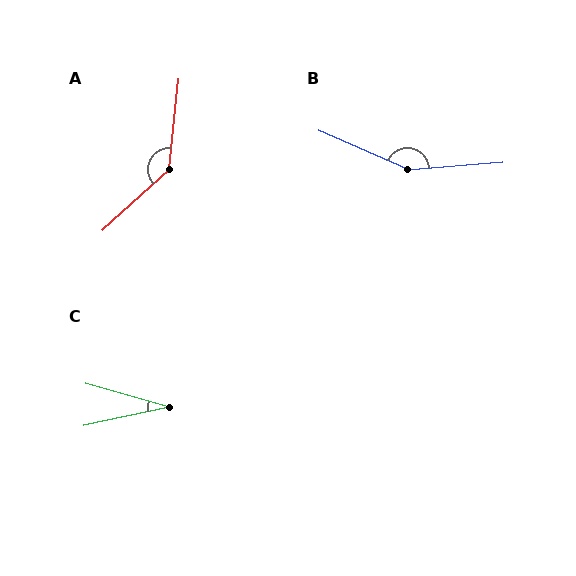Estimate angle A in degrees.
Approximately 138 degrees.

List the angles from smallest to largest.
C (28°), A (138°), B (152°).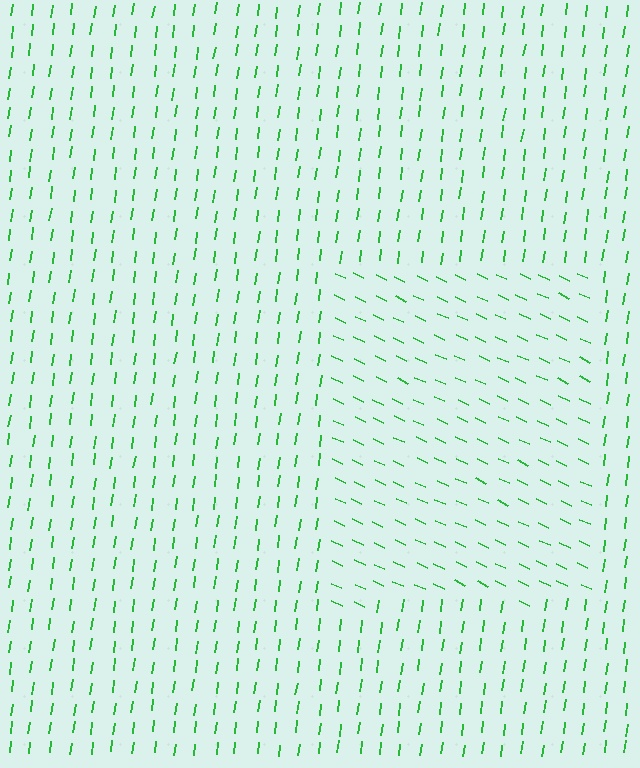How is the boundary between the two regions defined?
The boundary is defined purely by a change in line orientation (approximately 73 degrees difference). All lines are the same color and thickness.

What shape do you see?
I see a rectangle.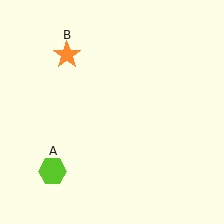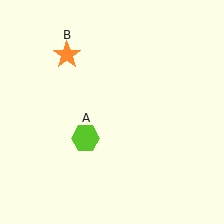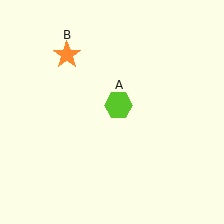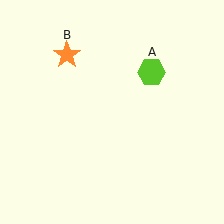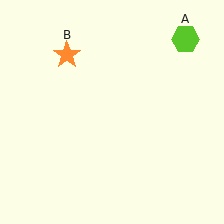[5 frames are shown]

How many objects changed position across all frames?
1 object changed position: lime hexagon (object A).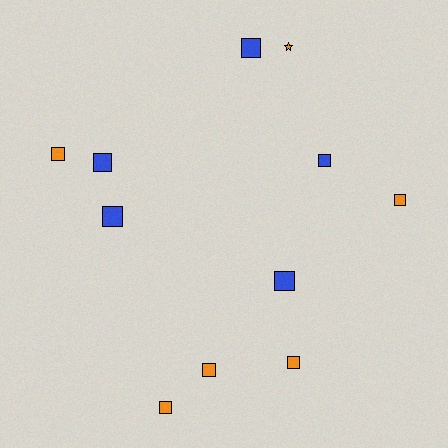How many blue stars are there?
There are no blue stars.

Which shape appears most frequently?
Square, with 10 objects.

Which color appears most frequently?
Orange, with 6 objects.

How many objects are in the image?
There are 11 objects.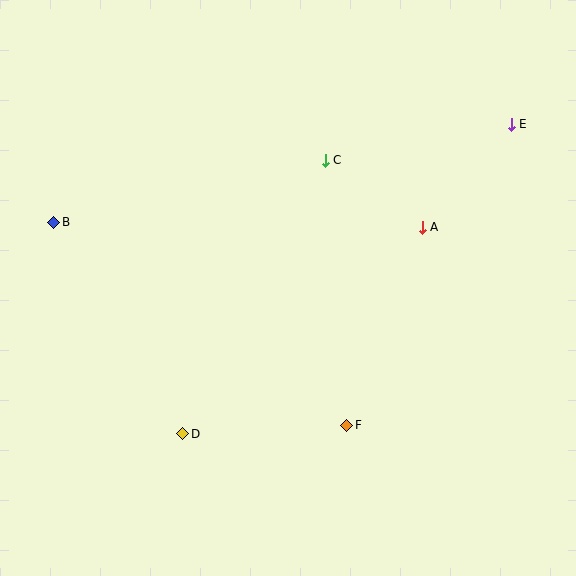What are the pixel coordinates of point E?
Point E is at (511, 125).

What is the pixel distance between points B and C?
The distance between B and C is 279 pixels.